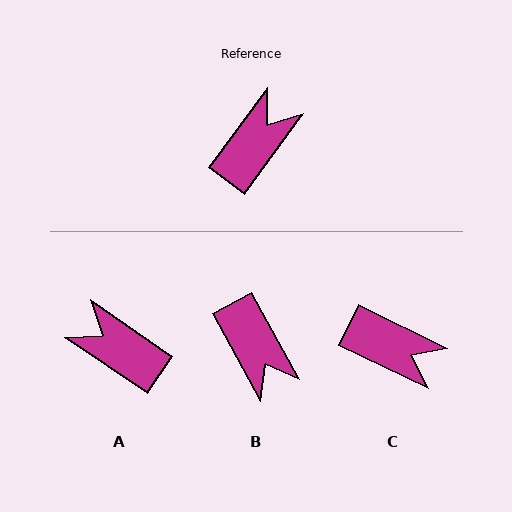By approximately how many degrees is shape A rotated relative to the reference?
Approximately 92 degrees counter-clockwise.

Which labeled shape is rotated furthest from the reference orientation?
B, about 115 degrees away.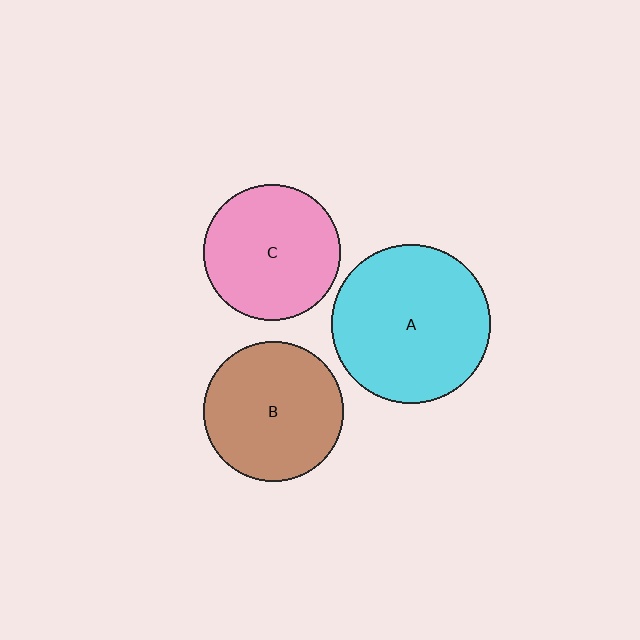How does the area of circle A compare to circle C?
Approximately 1.4 times.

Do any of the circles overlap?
No, none of the circles overlap.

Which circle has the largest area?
Circle A (cyan).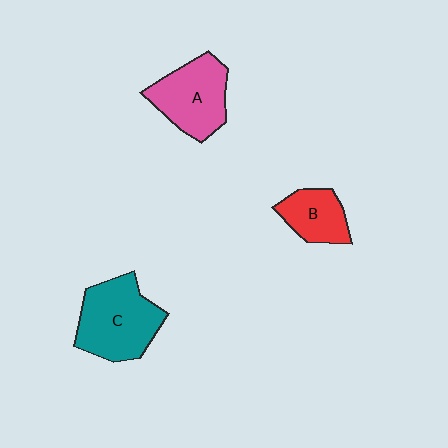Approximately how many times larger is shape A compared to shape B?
Approximately 1.5 times.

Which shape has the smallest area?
Shape B (red).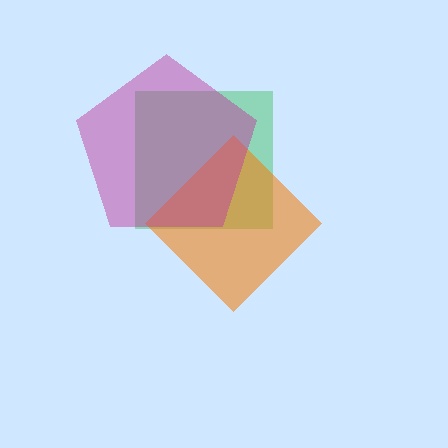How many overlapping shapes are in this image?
There are 3 overlapping shapes in the image.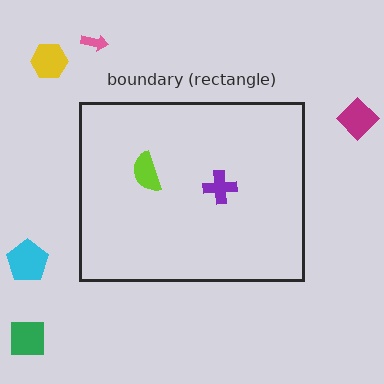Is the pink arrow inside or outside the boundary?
Outside.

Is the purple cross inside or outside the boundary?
Inside.